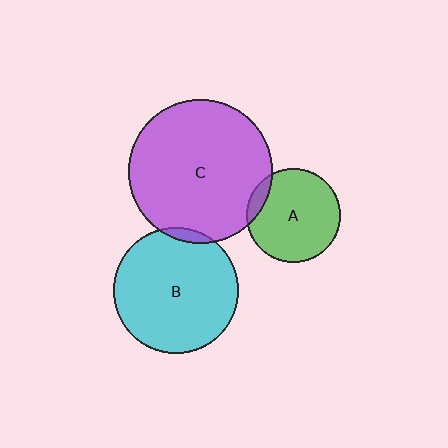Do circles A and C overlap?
Yes.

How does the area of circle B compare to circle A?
Approximately 1.8 times.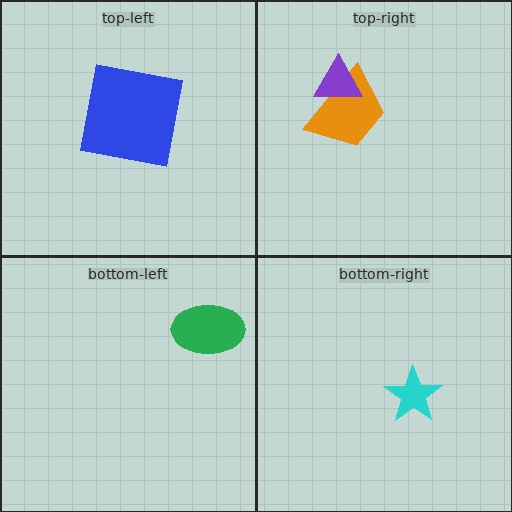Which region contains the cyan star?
The bottom-right region.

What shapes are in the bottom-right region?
The cyan star.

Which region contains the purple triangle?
The top-right region.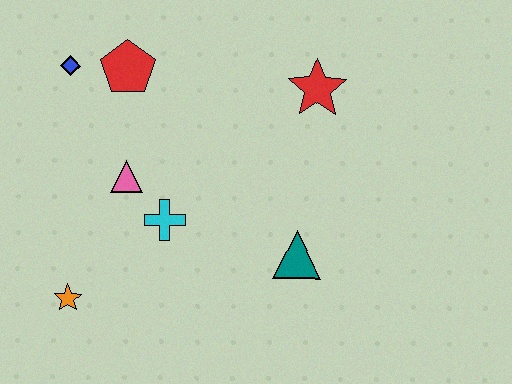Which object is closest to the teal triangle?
The cyan cross is closest to the teal triangle.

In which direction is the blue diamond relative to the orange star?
The blue diamond is above the orange star.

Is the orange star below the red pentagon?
Yes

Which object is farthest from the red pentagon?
The teal triangle is farthest from the red pentagon.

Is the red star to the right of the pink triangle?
Yes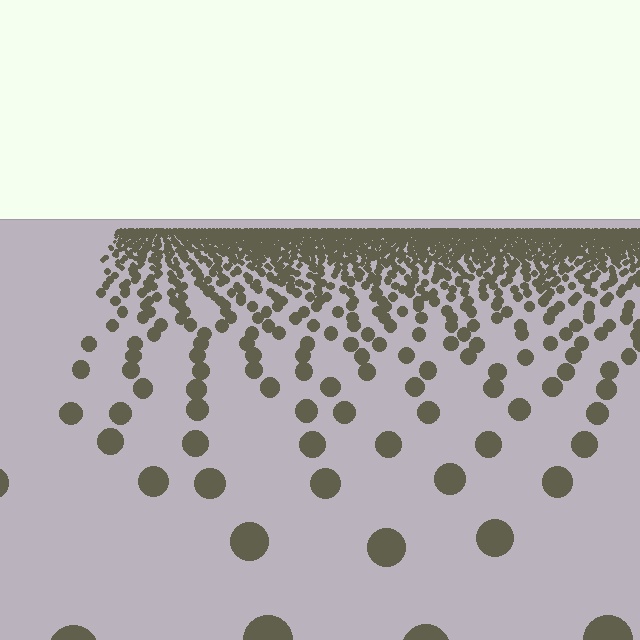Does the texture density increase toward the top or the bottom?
Density increases toward the top.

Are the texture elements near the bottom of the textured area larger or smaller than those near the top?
Larger. Near the bottom, elements are closer to the viewer and appear at a bigger on-screen size.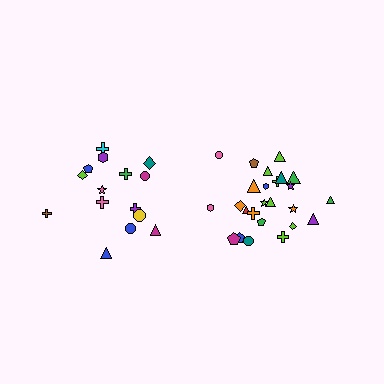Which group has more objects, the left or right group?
The right group.